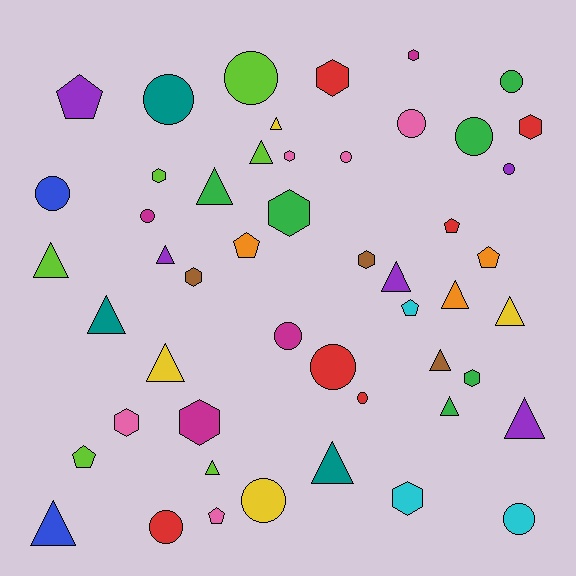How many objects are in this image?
There are 50 objects.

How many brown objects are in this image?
There are 3 brown objects.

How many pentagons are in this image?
There are 7 pentagons.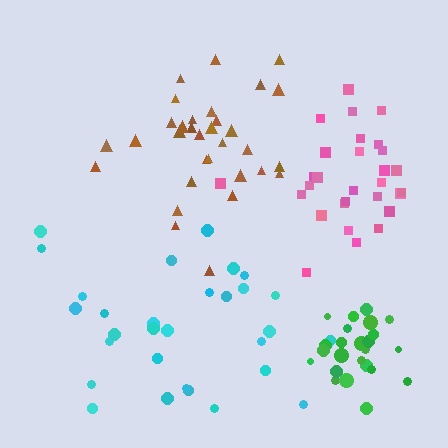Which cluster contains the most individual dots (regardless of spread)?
Brown (32).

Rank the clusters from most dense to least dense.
green, pink, brown, cyan.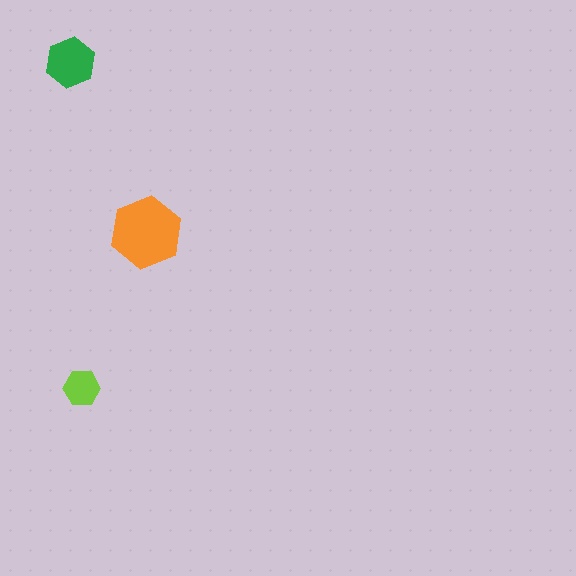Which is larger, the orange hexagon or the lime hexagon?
The orange one.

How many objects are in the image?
There are 3 objects in the image.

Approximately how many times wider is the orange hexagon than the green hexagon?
About 1.5 times wider.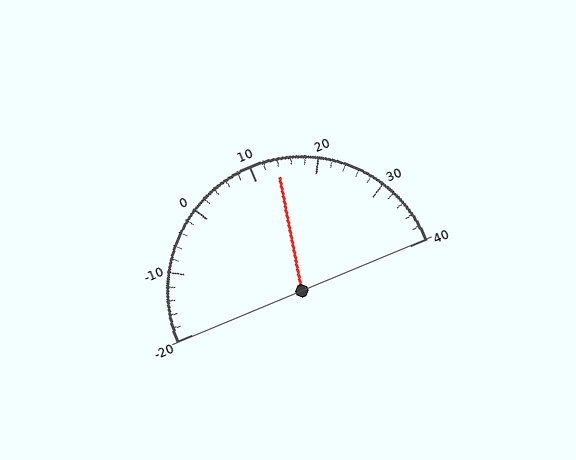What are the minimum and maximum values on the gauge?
The gauge ranges from -20 to 40.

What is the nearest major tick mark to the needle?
The nearest major tick mark is 10.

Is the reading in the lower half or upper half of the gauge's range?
The reading is in the upper half of the range (-20 to 40).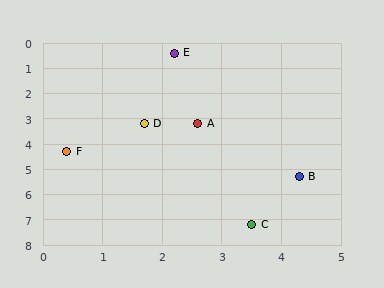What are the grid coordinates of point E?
Point E is at approximately (2.2, 0.4).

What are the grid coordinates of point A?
Point A is at approximately (2.6, 3.2).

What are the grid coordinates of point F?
Point F is at approximately (0.4, 4.3).